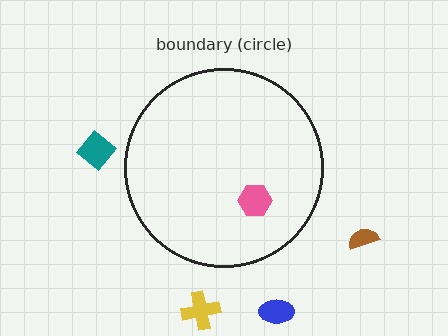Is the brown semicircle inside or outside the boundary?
Outside.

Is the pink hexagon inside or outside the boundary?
Inside.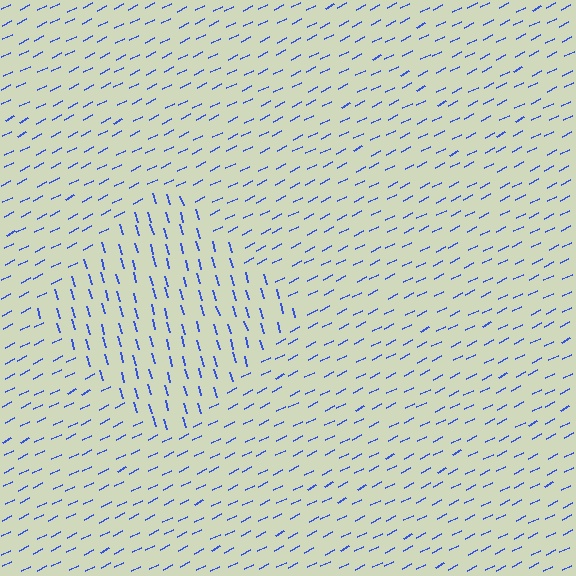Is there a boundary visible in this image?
Yes, there is a texture boundary formed by a change in line orientation.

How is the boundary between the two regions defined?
The boundary is defined purely by a change in line orientation (approximately 79 degrees difference). All lines are the same color and thickness.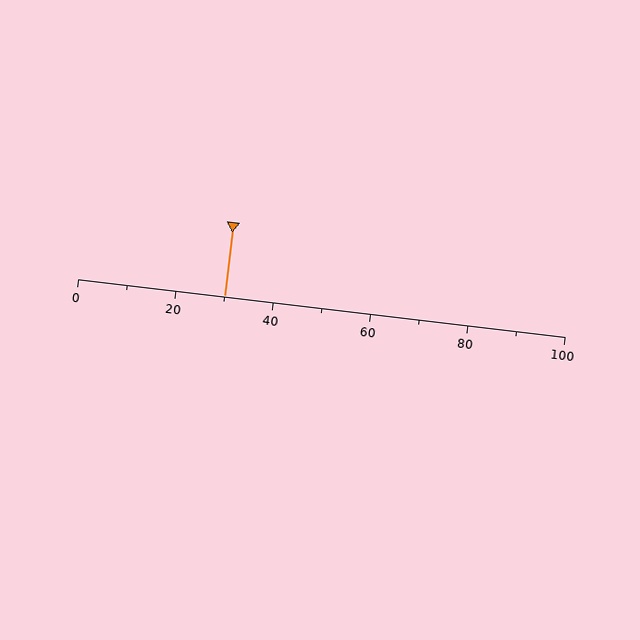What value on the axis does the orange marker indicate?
The marker indicates approximately 30.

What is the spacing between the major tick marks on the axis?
The major ticks are spaced 20 apart.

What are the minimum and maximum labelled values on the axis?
The axis runs from 0 to 100.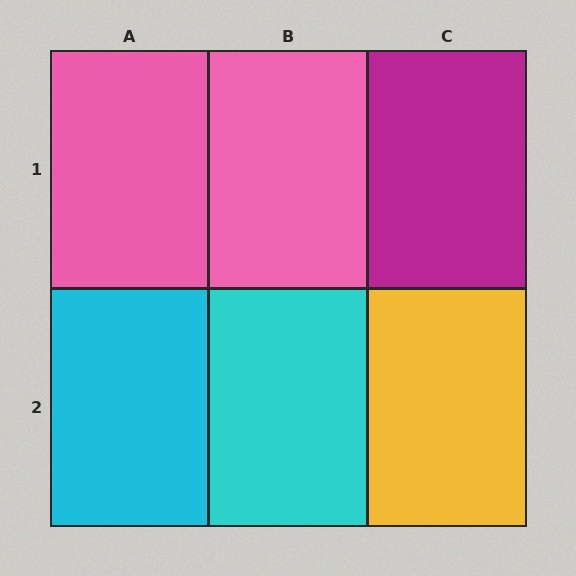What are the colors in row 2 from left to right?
Cyan, cyan, yellow.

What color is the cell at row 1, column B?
Pink.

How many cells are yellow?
1 cell is yellow.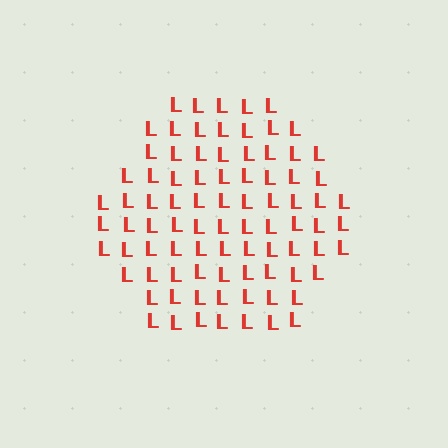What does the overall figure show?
The overall figure shows a hexagon.